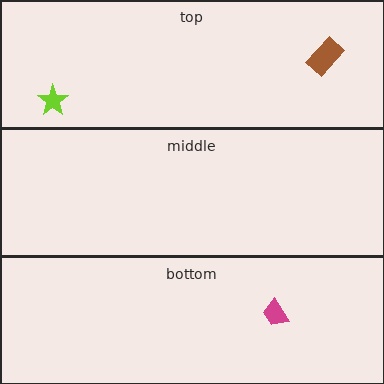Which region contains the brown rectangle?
The top region.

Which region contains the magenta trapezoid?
The bottom region.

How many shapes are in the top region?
2.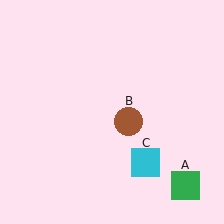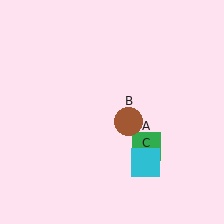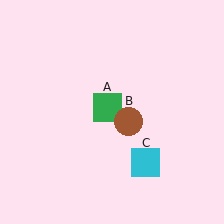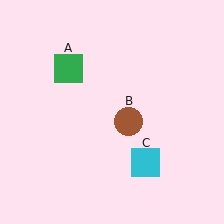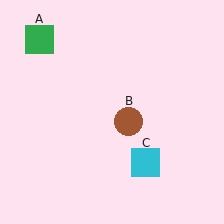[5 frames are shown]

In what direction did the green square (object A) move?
The green square (object A) moved up and to the left.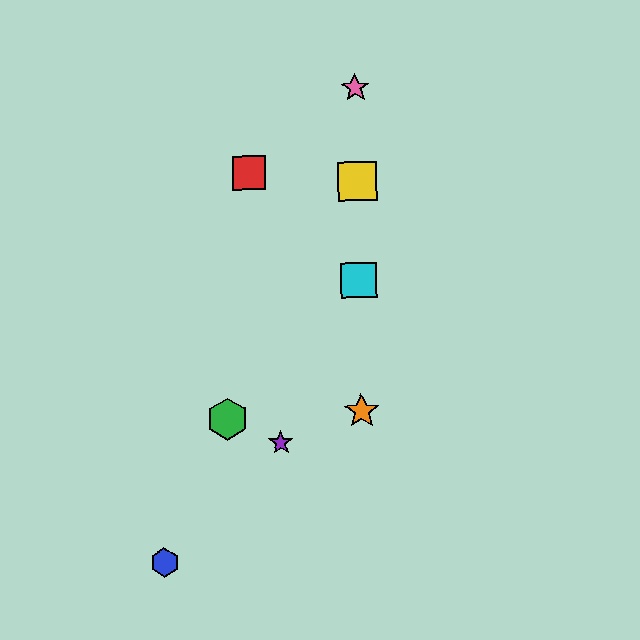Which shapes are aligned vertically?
The yellow square, the orange star, the cyan square, the pink star are aligned vertically.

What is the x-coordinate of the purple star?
The purple star is at x≈281.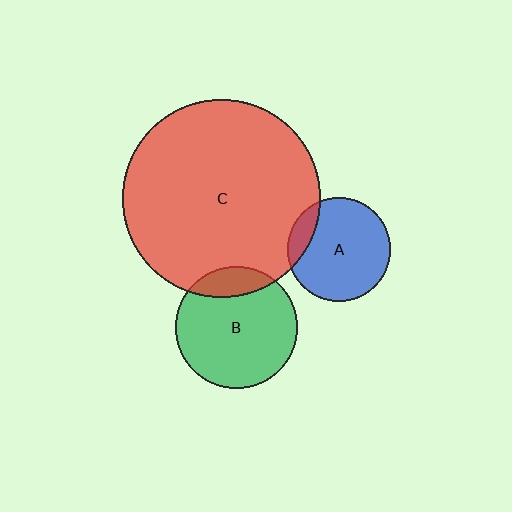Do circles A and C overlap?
Yes.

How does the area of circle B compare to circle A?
Approximately 1.4 times.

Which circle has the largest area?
Circle C (red).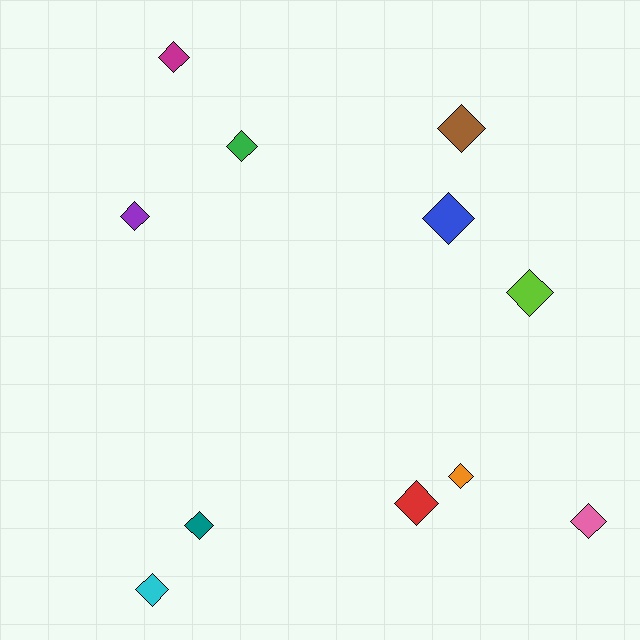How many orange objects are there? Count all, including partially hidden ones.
There is 1 orange object.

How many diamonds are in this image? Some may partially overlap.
There are 11 diamonds.